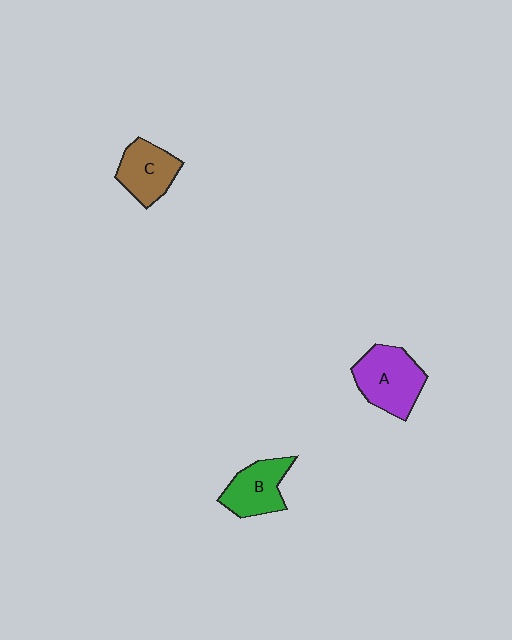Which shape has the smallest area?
Shape C (brown).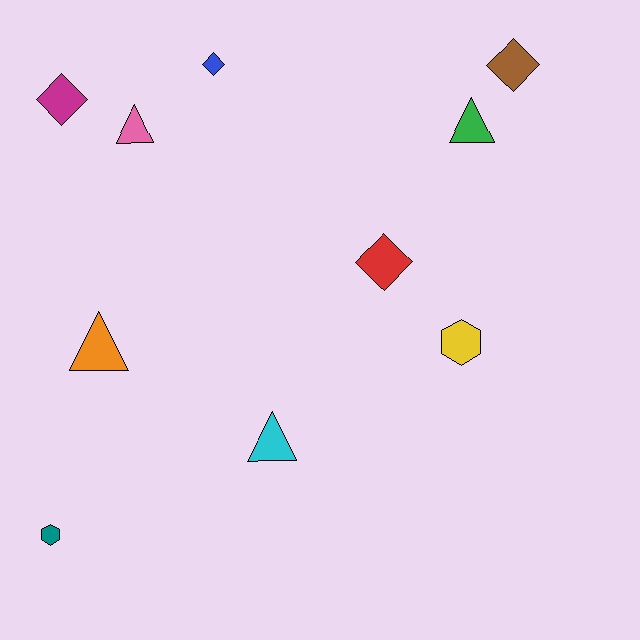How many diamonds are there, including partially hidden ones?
There are 4 diamonds.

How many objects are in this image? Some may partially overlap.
There are 10 objects.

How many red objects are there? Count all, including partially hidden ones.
There is 1 red object.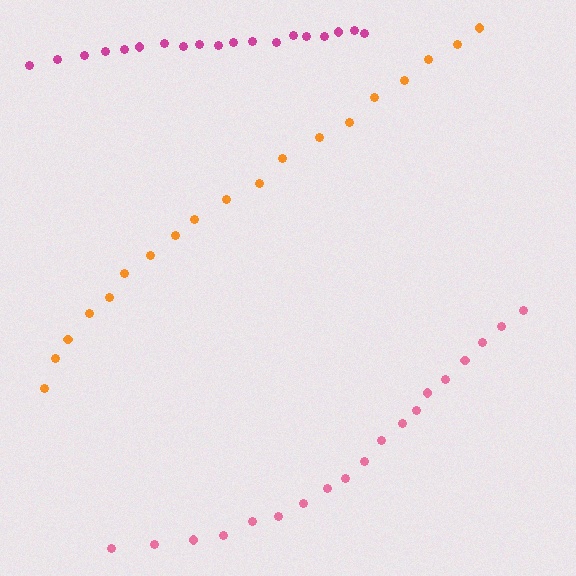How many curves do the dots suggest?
There are 3 distinct paths.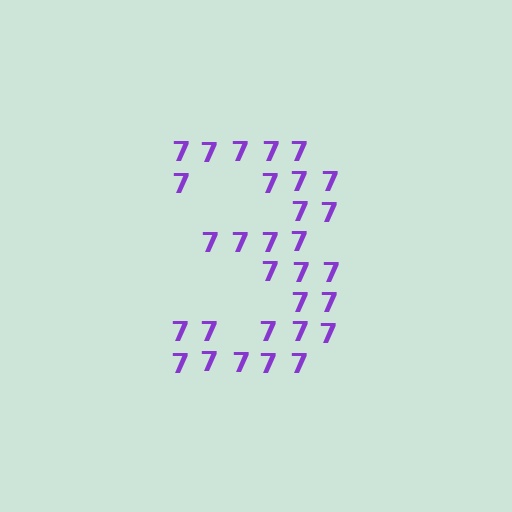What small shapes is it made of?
It is made of small digit 7's.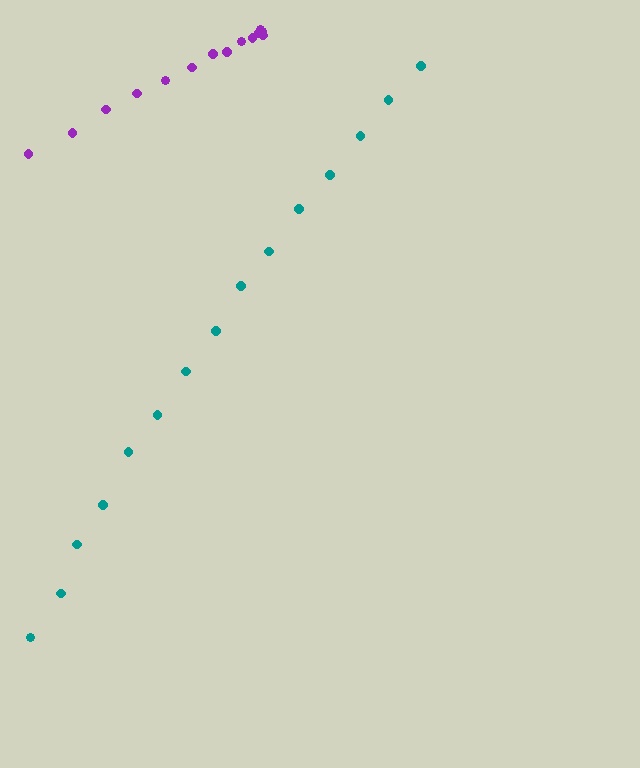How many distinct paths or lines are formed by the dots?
There are 2 distinct paths.